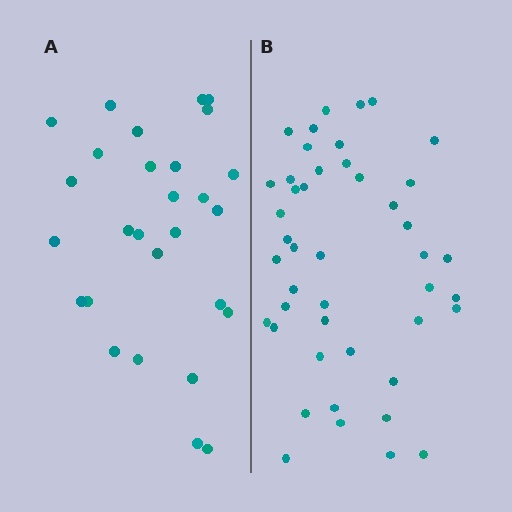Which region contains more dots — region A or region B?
Region B (the right region) has more dots.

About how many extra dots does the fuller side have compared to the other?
Region B has approximately 15 more dots than region A.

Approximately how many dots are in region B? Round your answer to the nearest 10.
About 40 dots. (The exact count is 45, which rounds to 40.)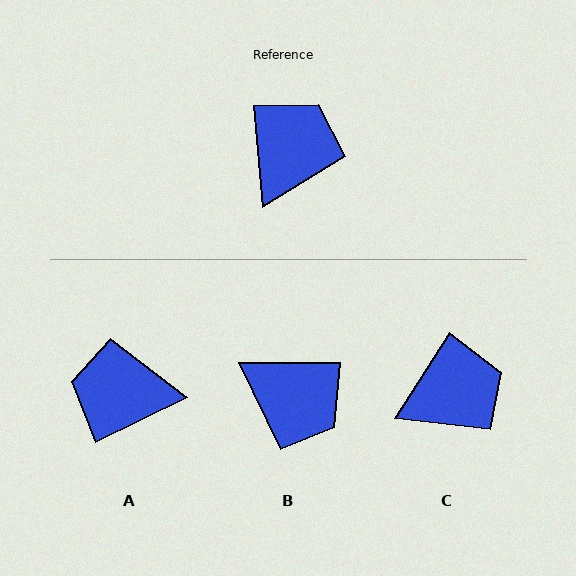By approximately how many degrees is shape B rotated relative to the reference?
Approximately 96 degrees clockwise.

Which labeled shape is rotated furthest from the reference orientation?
A, about 111 degrees away.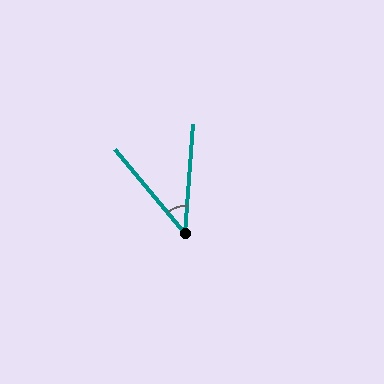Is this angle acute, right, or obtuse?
It is acute.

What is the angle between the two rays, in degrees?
Approximately 44 degrees.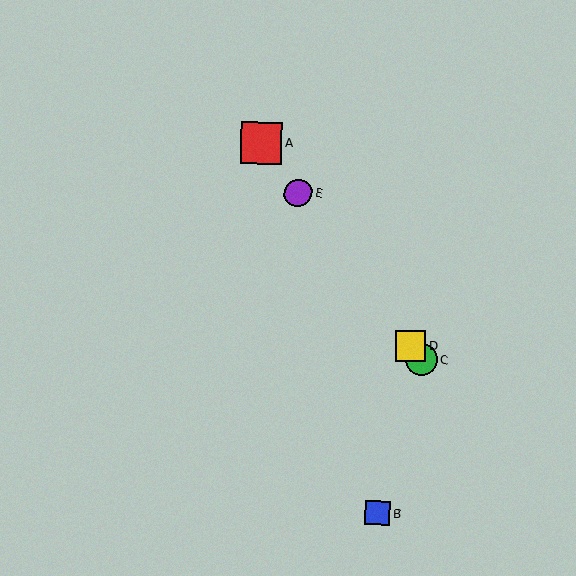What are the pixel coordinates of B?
Object B is at (378, 513).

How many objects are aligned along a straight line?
4 objects (A, C, D, E) are aligned along a straight line.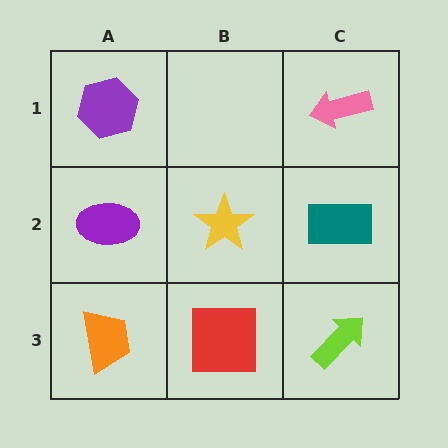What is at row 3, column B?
A red square.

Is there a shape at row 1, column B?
No, that cell is empty.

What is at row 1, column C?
A pink arrow.